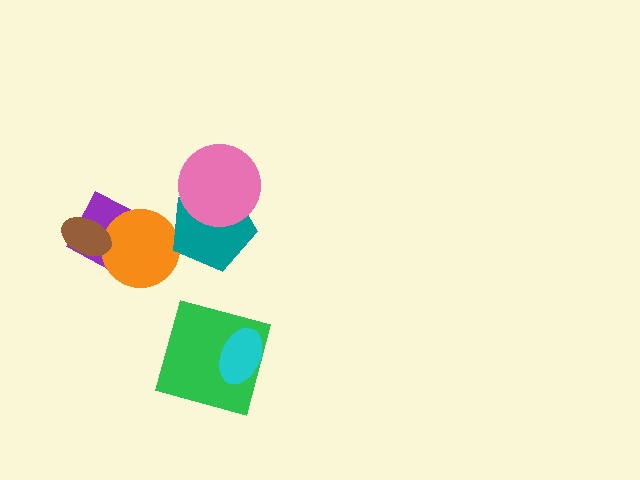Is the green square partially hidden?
Yes, it is partially covered by another shape.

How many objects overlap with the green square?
1 object overlaps with the green square.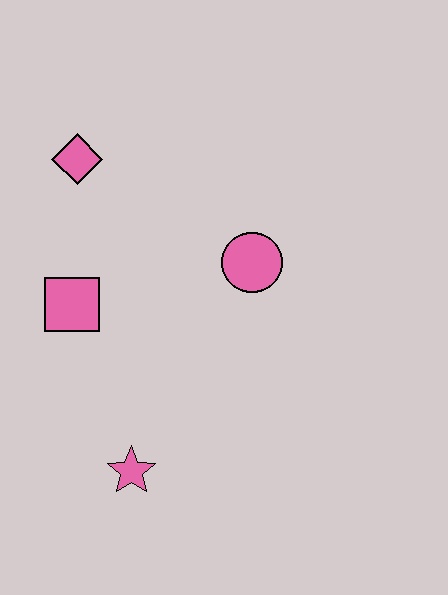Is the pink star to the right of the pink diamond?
Yes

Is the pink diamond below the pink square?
No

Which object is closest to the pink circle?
The pink square is closest to the pink circle.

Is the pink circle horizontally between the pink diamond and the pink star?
No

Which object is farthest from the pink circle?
The pink star is farthest from the pink circle.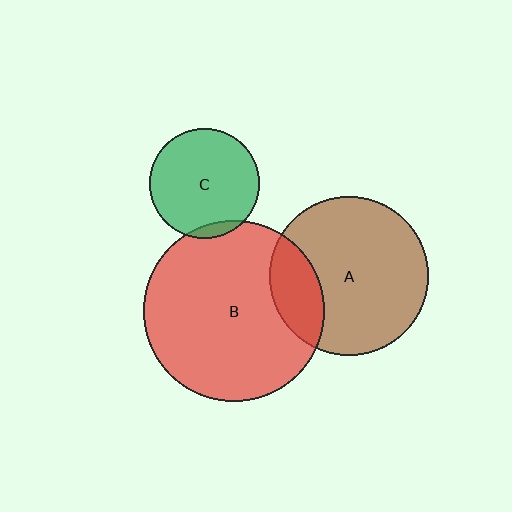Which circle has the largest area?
Circle B (red).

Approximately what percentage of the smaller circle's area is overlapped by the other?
Approximately 5%.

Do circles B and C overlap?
Yes.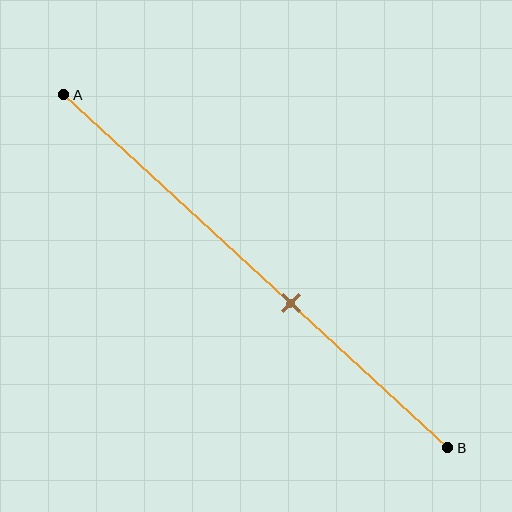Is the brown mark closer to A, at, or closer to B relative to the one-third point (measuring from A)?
The brown mark is closer to point B than the one-third point of segment AB.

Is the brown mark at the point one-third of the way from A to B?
No, the mark is at about 60% from A, not at the 33% one-third point.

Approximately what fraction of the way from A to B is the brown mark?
The brown mark is approximately 60% of the way from A to B.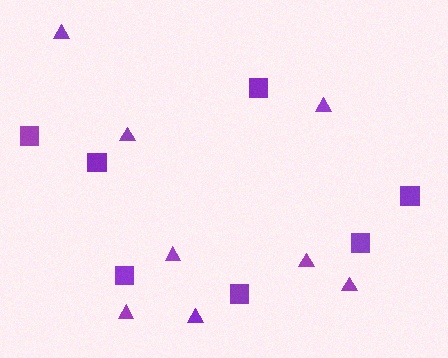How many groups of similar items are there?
There are 2 groups: one group of triangles (8) and one group of squares (7).